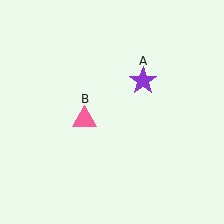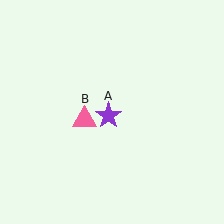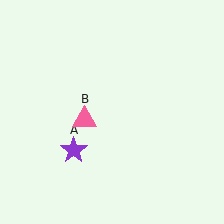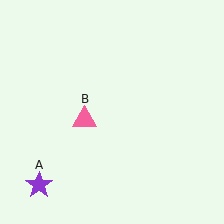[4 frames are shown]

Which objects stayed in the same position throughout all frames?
Pink triangle (object B) remained stationary.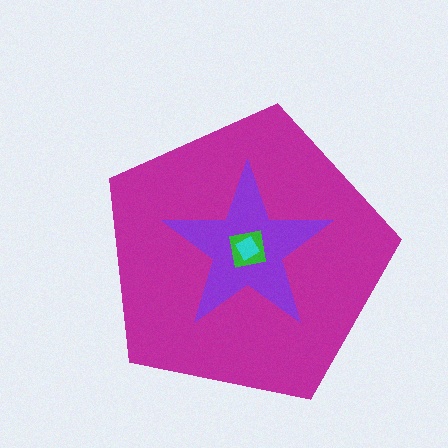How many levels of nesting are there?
4.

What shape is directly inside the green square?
The cyan diamond.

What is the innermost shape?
The cyan diamond.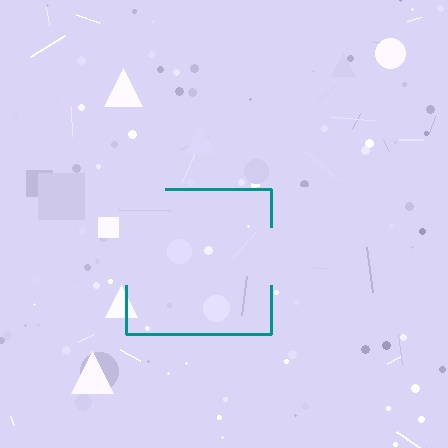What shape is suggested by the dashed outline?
The dashed outline suggests a square.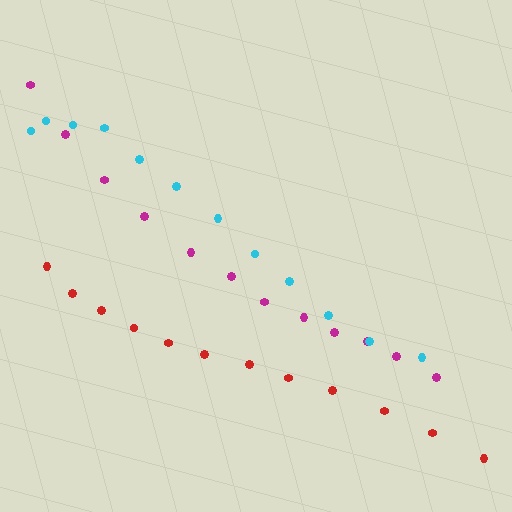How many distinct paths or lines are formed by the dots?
There are 3 distinct paths.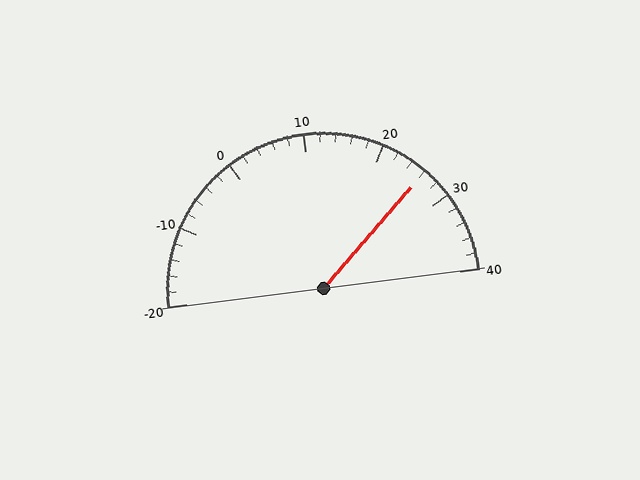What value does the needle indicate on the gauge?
The needle indicates approximately 26.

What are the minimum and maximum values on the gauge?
The gauge ranges from -20 to 40.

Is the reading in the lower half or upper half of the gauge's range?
The reading is in the upper half of the range (-20 to 40).